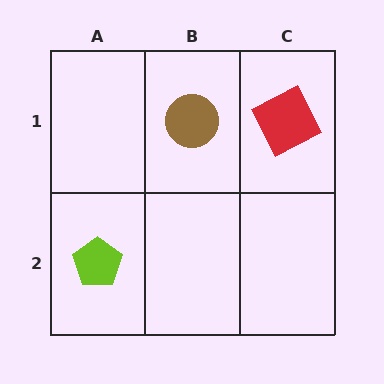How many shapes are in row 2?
1 shape.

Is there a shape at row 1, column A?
No, that cell is empty.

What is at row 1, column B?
A brown circle.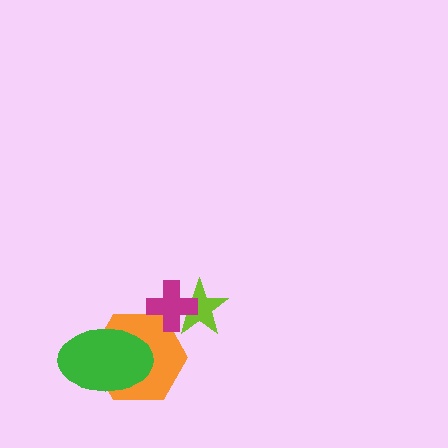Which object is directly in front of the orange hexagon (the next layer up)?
The green ellipse is directly in front of the orange hexagon.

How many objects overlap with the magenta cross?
2 objects overlap with the magenta cross.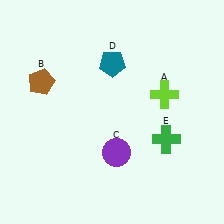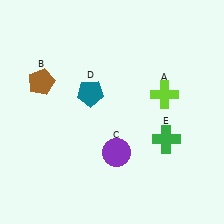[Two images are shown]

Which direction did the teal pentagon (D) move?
The teal pentagon (D) moved down.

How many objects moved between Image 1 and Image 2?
1 object moved between the two images.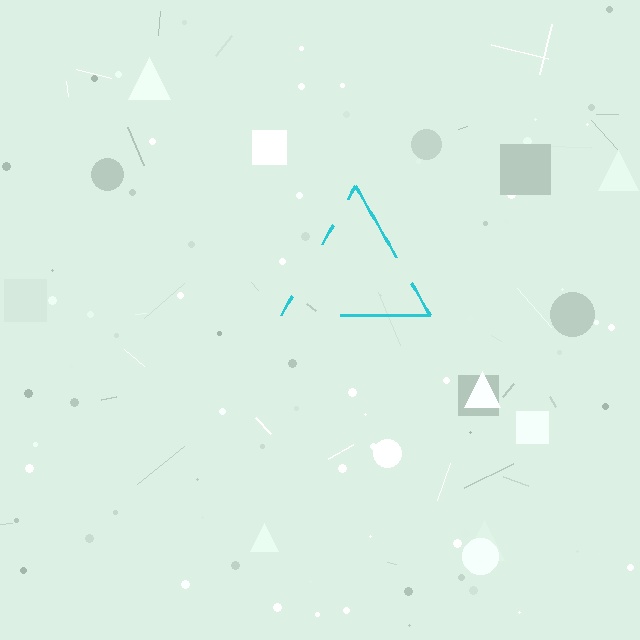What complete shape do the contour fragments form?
The contour fragments form a triangle.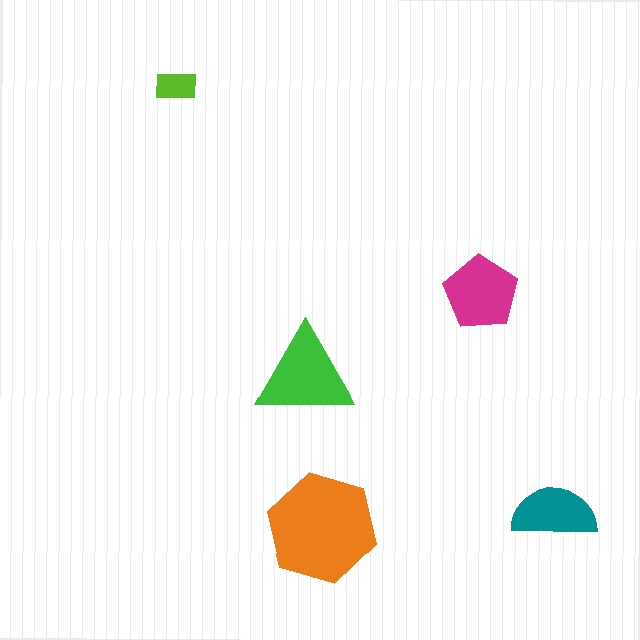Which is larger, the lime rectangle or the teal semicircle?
The teal semicircle.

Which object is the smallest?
The lime rectangle.